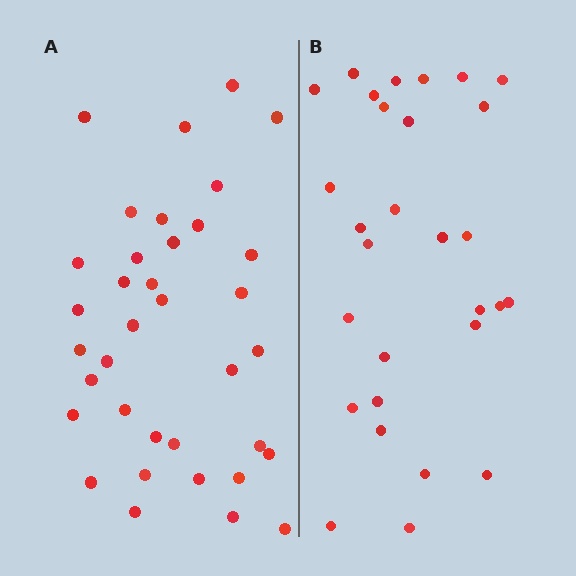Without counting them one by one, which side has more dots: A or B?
Region A (the left region) has more dots.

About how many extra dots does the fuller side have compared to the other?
Region A has roughly 8 or so more dots than region B.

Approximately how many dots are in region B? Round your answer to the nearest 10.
About 30 dots. (The exact count is 29, which rounds to 30.)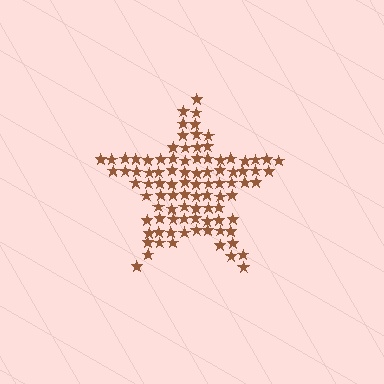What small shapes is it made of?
It is made of small stars.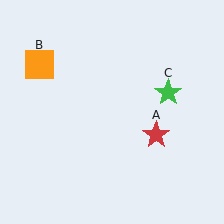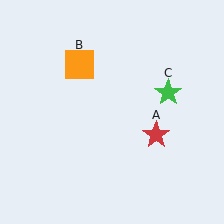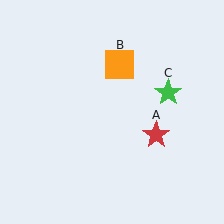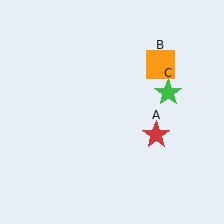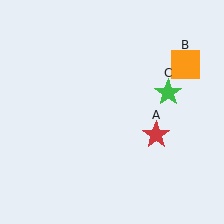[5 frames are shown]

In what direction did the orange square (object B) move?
The orange square (object B) moved right.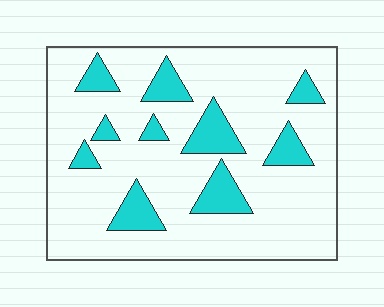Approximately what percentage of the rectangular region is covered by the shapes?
Approximately 20%.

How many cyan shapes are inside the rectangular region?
10.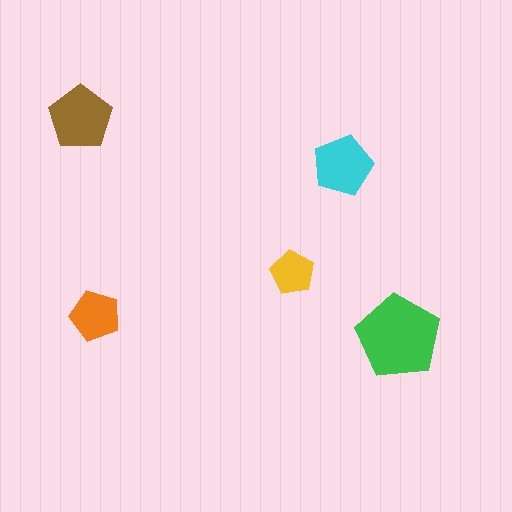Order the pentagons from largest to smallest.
the green one, the brown one, the cyan one, the orange one, the yellow one.